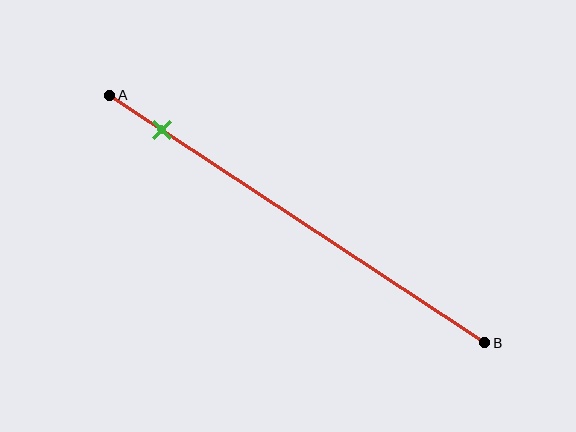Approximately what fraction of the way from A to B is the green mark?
The green mark is approximately 15% of the way from A to B.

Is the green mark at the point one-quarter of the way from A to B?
No, the mark is at about 15% from A, not at the 25% one-quarter point.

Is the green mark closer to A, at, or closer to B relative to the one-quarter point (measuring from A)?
The green mark is closer to point A than the one-quarter point of segment AB.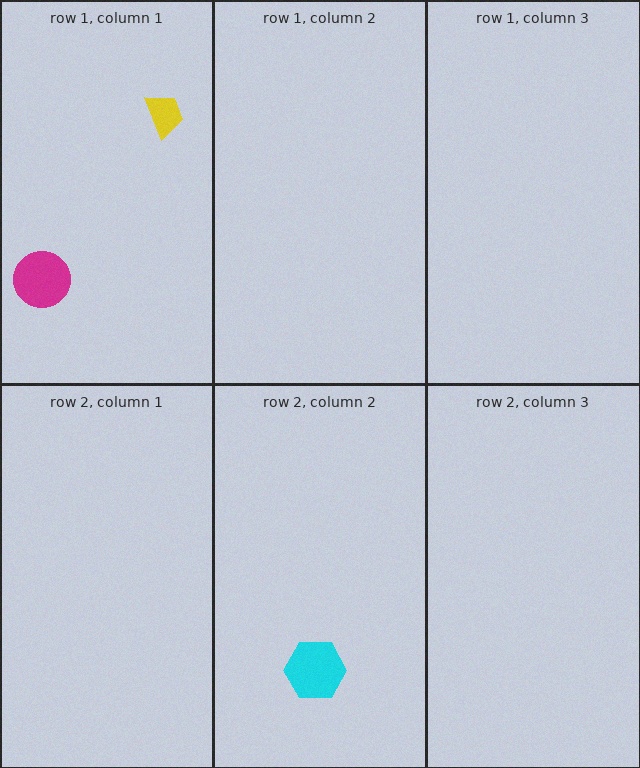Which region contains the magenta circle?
The row 1, column 1 region.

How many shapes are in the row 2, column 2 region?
1.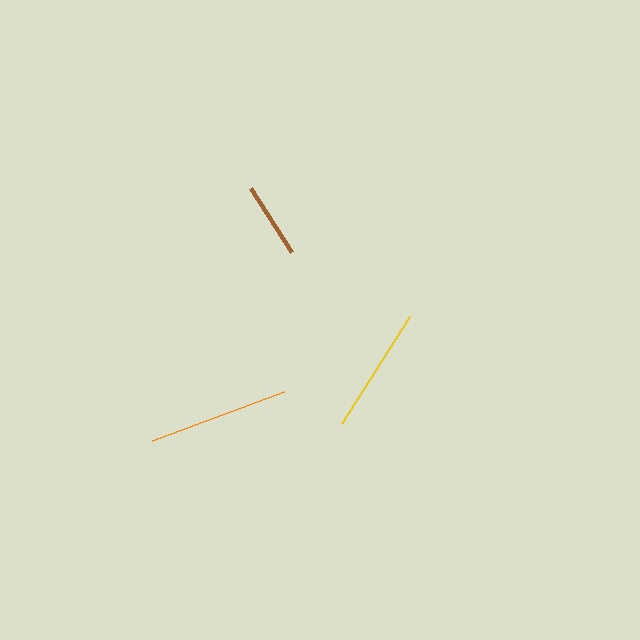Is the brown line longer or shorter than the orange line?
The orange line is longer than the brown line.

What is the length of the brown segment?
The brown segment is approximately 75 pixels long.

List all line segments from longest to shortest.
From longest to shortest: orange, yellow, brown.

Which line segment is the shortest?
The brown line is the shortest at approximately 75 pixels.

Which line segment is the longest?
The orange line is the longest at approximately 141 pixels.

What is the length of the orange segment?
The orange segment is approximately 141 pixels long.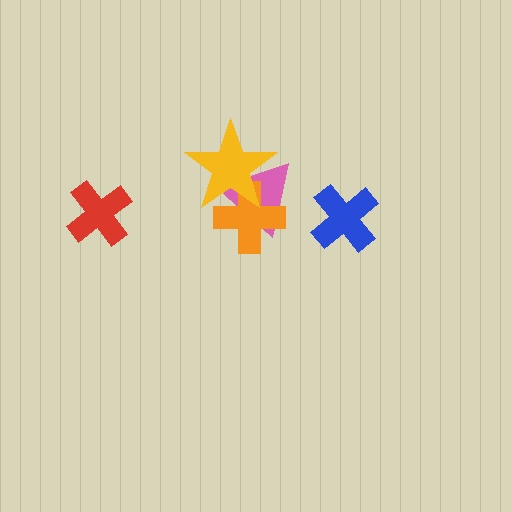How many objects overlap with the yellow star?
2 objects overlap with the yellow star.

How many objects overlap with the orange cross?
2 objects overlap with the orange cross.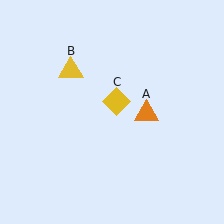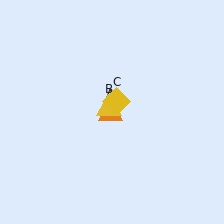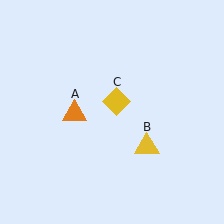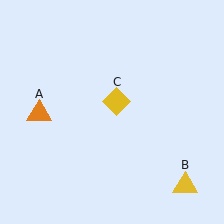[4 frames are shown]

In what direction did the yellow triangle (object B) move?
The yellow triangle (object B) moved down and to the right.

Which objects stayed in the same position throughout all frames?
Yellow diamond (object C) remained stationary.